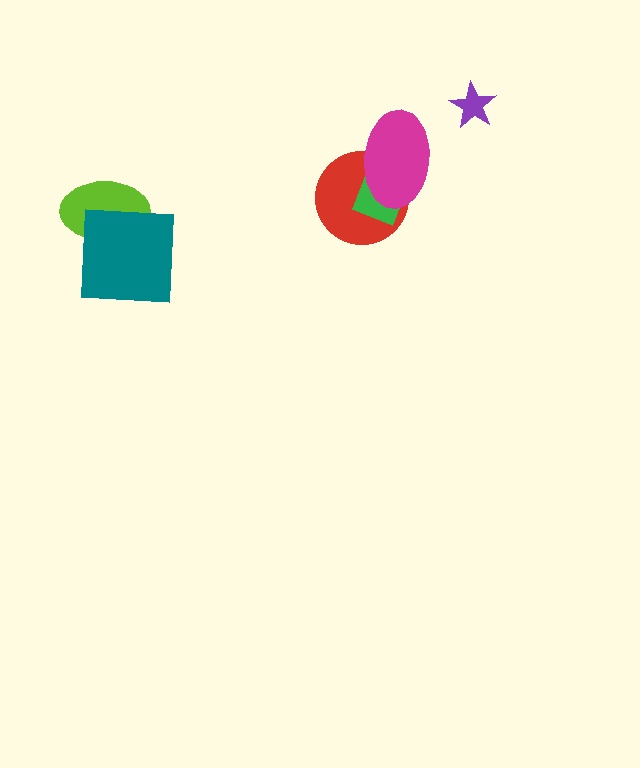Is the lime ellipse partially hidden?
Yes, it is partially covered by another shape.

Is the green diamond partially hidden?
Yes, it is partially covered by another shape.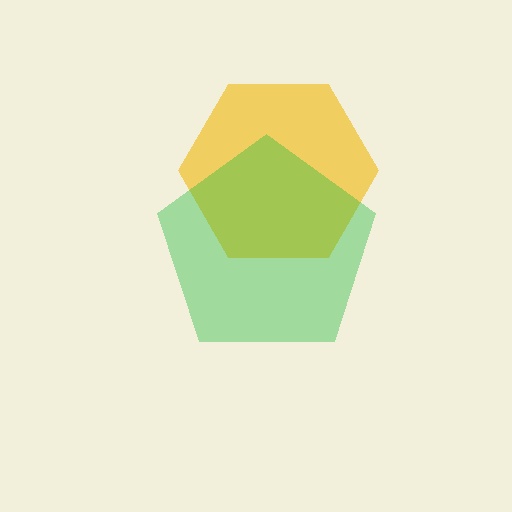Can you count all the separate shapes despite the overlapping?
Yes, there are 2 separate shapes.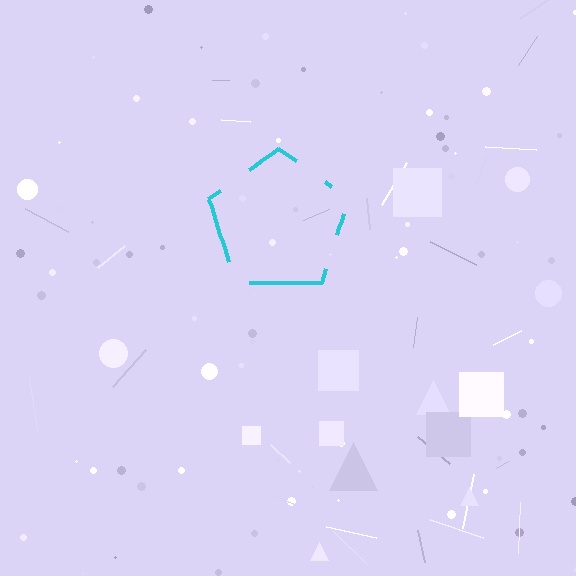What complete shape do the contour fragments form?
The contour fragments form a pentagon.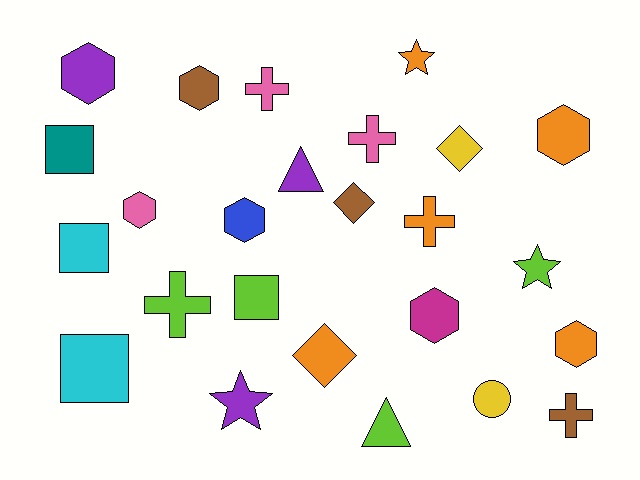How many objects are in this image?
There are 25 objects.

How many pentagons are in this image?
There are no pentagons.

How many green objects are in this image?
There are no green objects.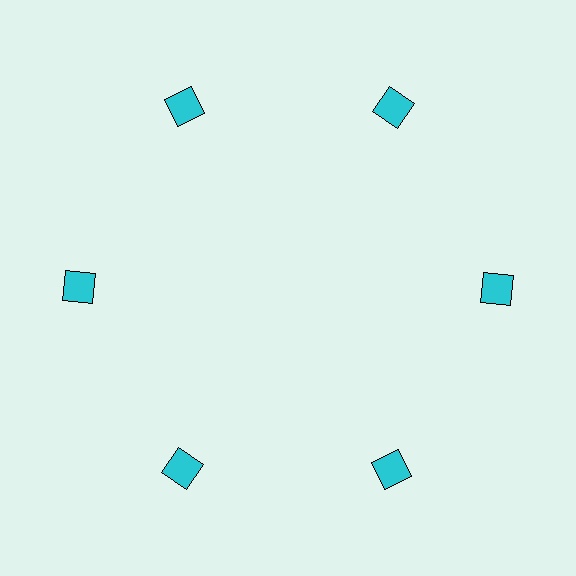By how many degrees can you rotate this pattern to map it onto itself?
The pattern maps onto itself every 60 degrees of rotation.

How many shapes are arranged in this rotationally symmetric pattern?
There are 6 shapes, arranged in 6 groups of 1.